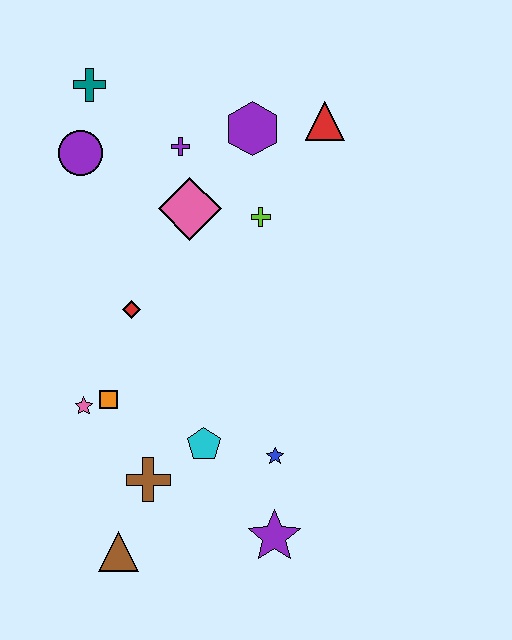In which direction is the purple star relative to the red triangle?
The purple star is below the red triangle.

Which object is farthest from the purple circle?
The purple star is farthest from the purple circle.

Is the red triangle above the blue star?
Yes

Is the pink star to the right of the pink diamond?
No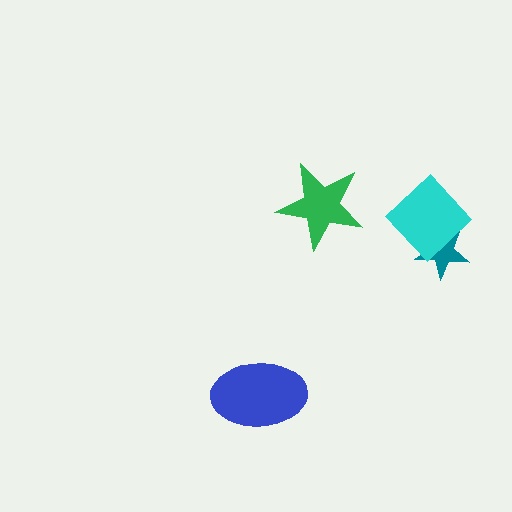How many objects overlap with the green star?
0 objects overlap with the green star.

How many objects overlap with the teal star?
1 object overlaps with the teal star.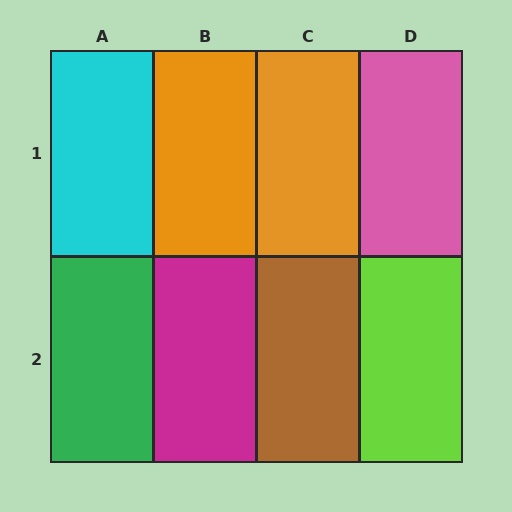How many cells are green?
1 cell is green.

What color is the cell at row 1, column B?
Orange.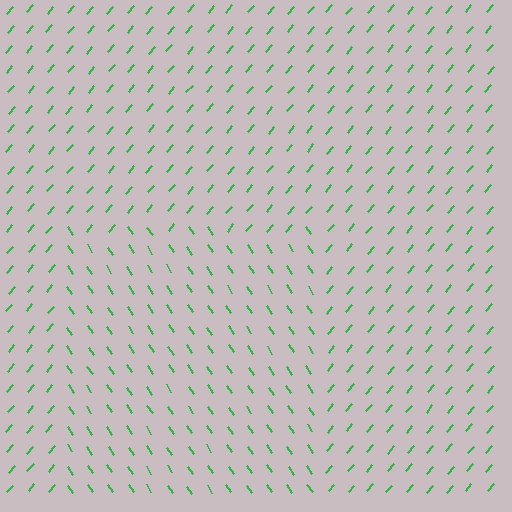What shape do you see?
I see a rectangle.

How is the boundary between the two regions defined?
The boundary is defined purely by a change in line orientation (approximately 73 degrees difference). All lines are the same color and thickness.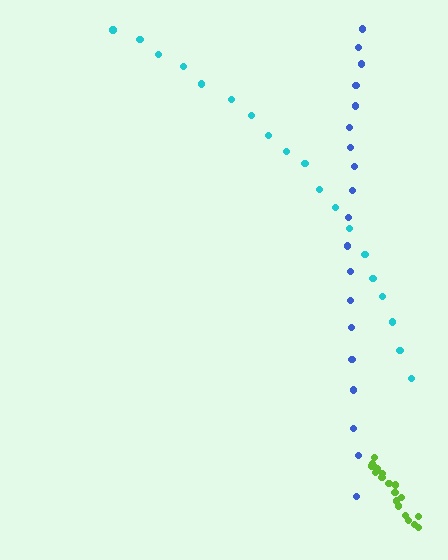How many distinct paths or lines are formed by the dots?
There are 3 distinct paths.